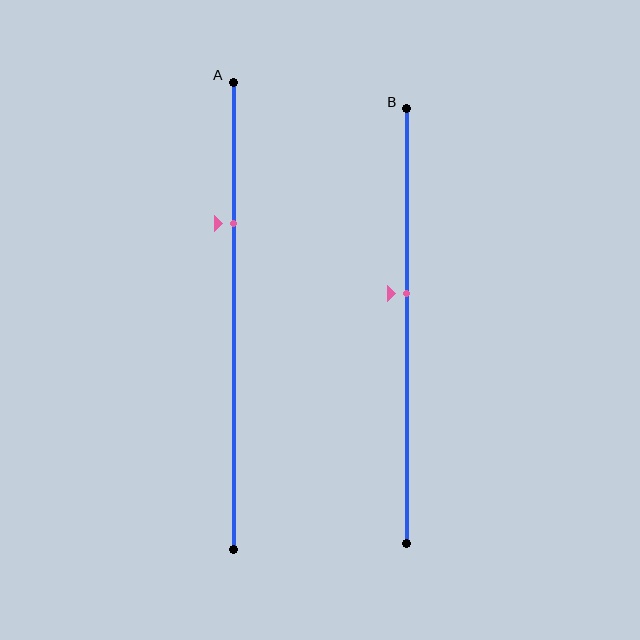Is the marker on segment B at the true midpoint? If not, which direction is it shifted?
No, the marker on segment B is shifted upward by about 8% of the segment length.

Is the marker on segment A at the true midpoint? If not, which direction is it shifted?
No, the marker on segment A is shifted upward by about 20% of the segment length.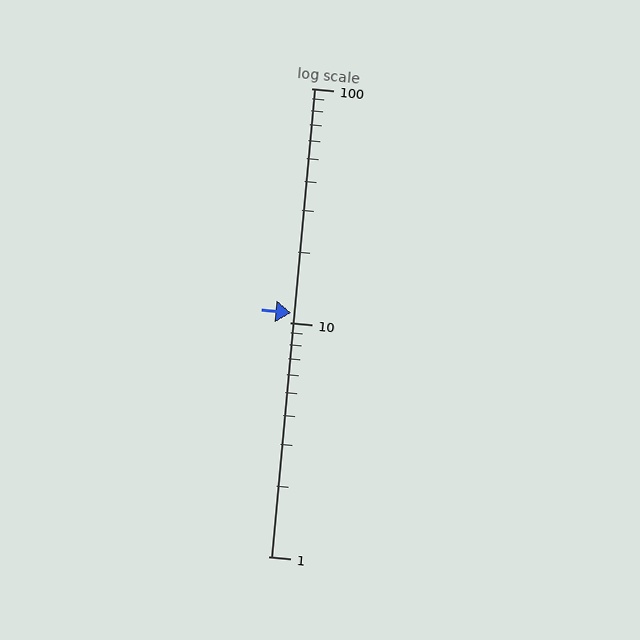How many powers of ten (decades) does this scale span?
The scale spans 2 decades, from 1 to 100.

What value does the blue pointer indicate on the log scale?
The pointer indicates approximately 11.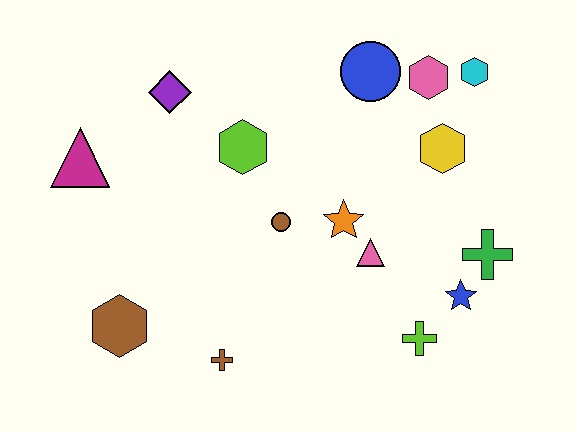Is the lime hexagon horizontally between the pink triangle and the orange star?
No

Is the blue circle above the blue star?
Yes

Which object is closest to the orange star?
The pink triangle is closest to the orange star.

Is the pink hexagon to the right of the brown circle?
Yes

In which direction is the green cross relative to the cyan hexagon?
The green cross is below the cyan hexagon.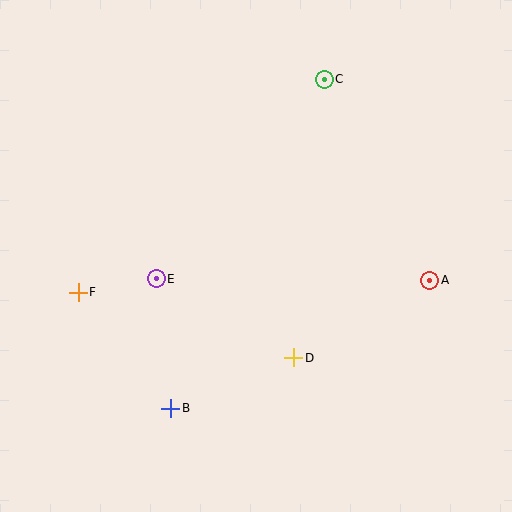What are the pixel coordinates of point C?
Point C is at (324, 79).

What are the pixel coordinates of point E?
Point E is at (156, 279).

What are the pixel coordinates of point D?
Point D is at (294, 358).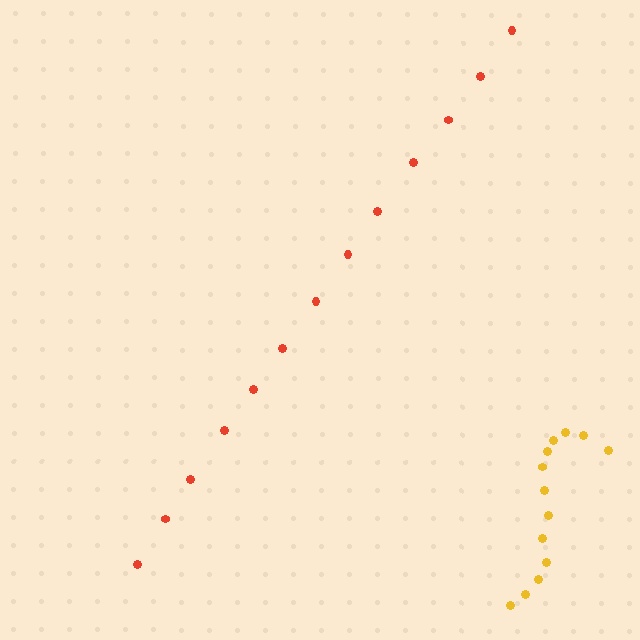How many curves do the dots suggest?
There are 2 distinct paths.